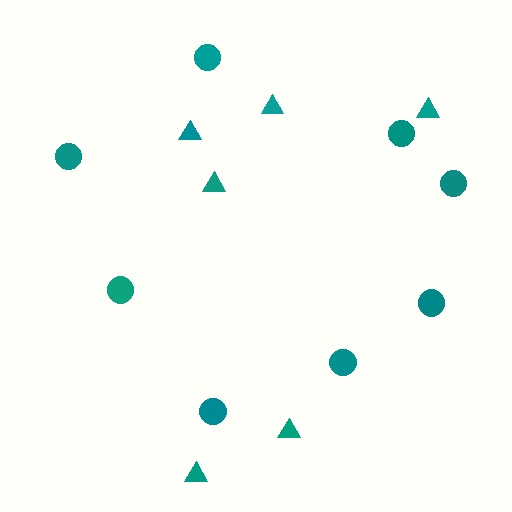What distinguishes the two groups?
There are 2 groups: one group of triangles (6) and one group of circles (8).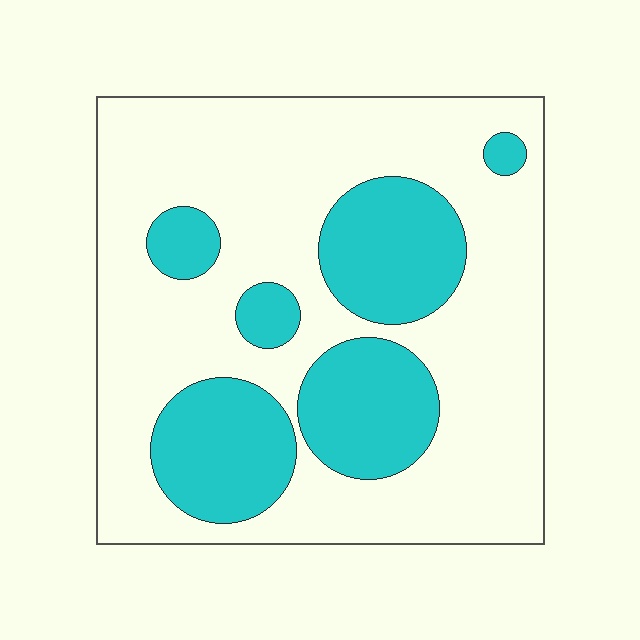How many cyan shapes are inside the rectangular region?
6.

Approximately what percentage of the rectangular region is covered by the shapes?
Approximately 30%.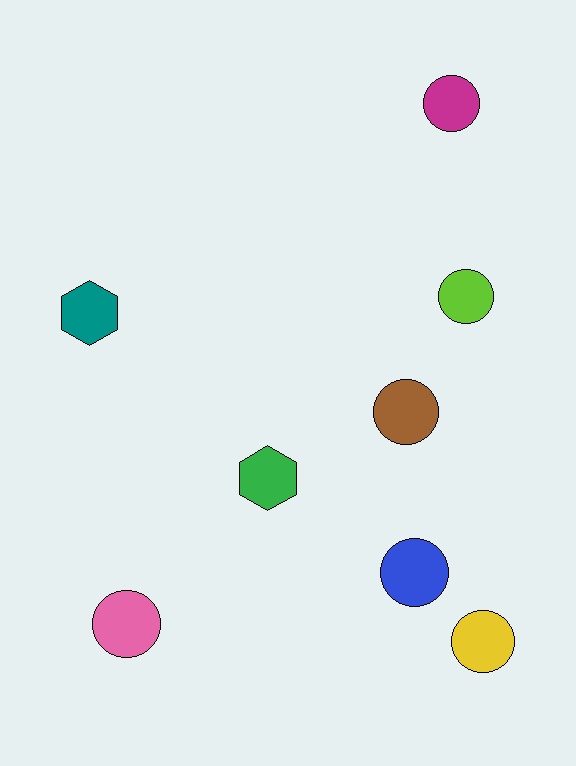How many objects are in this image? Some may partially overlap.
There are 8 objects.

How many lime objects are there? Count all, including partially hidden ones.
There is 1 lime object.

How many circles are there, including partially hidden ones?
There are 6 circles.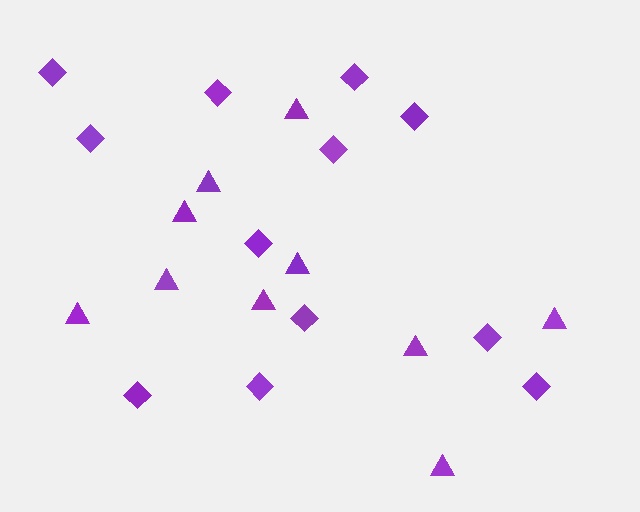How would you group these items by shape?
There are 2 groups: one group of triangles (10) and one group of diamonds (12).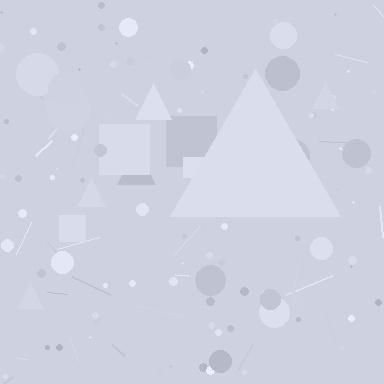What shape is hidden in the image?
A triangle is hidden in the image.